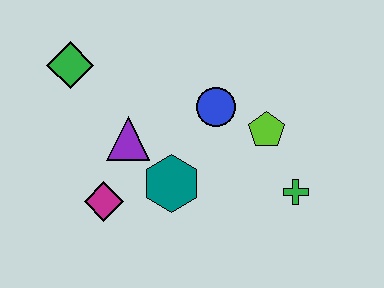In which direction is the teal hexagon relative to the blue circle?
The teal hexagon is below the blue circle.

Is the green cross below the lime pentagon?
Yes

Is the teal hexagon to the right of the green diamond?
Yes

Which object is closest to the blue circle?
The lime pentagon is closest to the blue circle.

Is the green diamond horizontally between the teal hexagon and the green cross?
No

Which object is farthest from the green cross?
The green diamond is farthest from the green cross.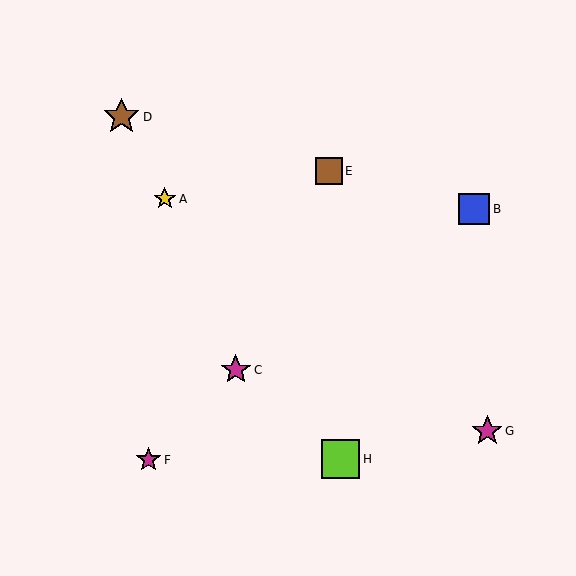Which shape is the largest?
The lime square (labeled H) is the largest.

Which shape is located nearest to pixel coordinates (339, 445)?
The lime square (labeled H) at (341, 459) is nearest to that location.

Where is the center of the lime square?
The center of the lime square is at (341, 459).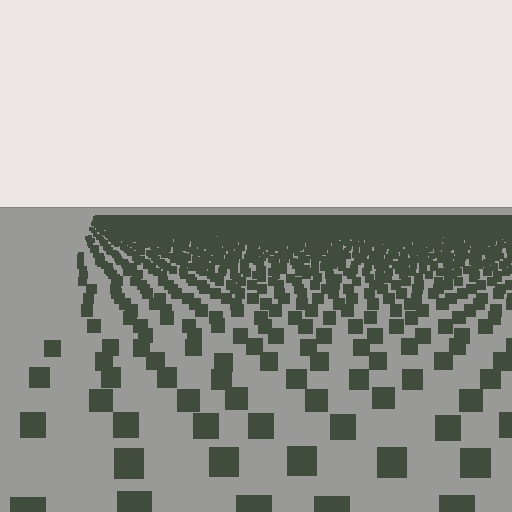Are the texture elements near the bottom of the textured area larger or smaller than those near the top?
Larger. Near the bottom, elements are closer to the viewer and appear at a bigger on-screen size.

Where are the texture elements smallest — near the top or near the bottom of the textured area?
Near the top.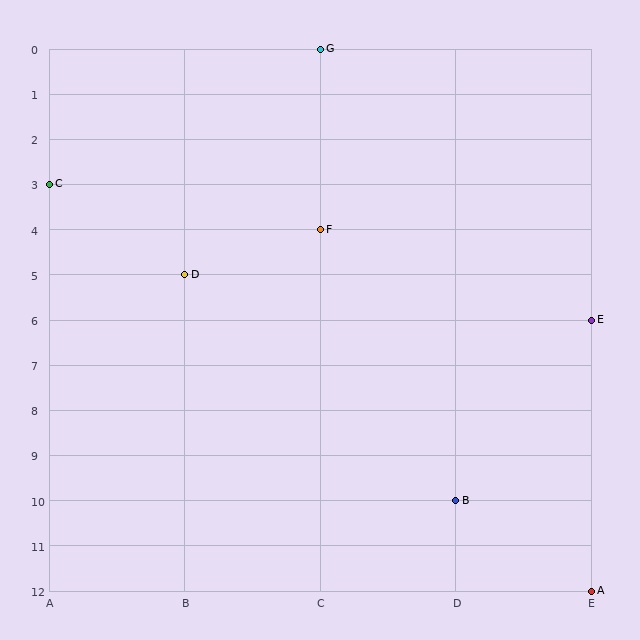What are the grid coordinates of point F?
Point F is at grid coordinates (C, 4).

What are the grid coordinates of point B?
Point B is at grid coordinates (D, 10).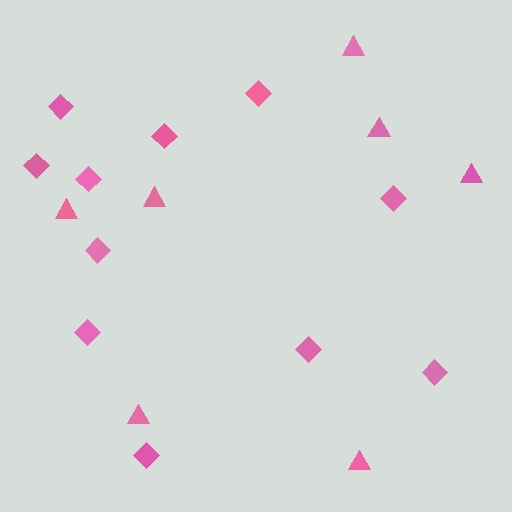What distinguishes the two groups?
There are 2 groups: one group of diamonds (11) and one group of triangles (7).